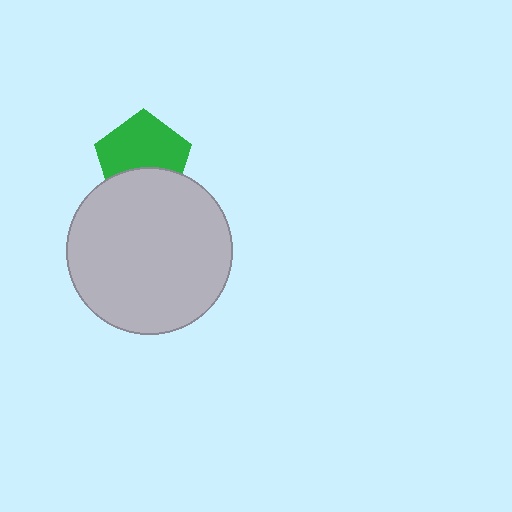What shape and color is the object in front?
The object in front is a light gray circle.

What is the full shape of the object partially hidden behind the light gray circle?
The partially hidden object is a green pentagon.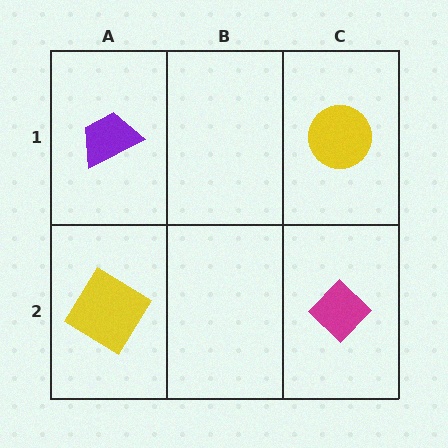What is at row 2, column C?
A magenta diamond.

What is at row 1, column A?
A purple trapezoid.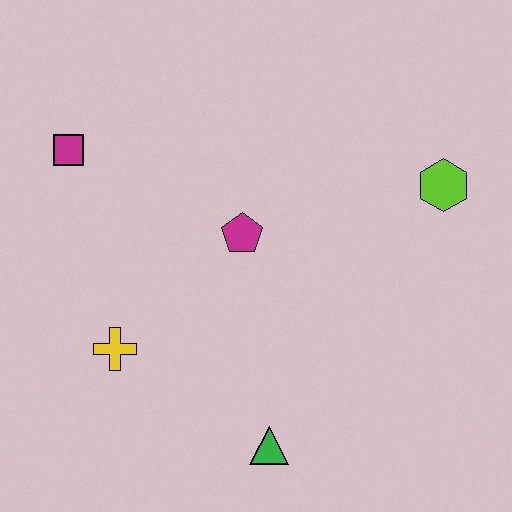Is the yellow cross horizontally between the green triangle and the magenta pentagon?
No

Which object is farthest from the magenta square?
The lime hexagon is farthest from the magenta square.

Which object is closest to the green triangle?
The yellow cross is closest to the green triangle.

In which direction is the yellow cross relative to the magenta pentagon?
The yellow cross is to the left of the magenta pentagon.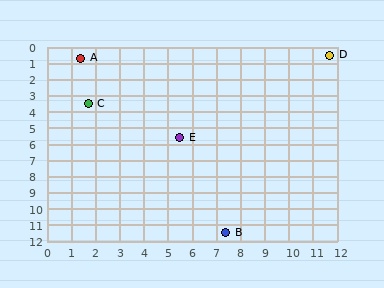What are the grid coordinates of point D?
Point D is at approximately (11.7, 0.5).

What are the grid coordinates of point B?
Point B is at approximately (7.4, 11.5).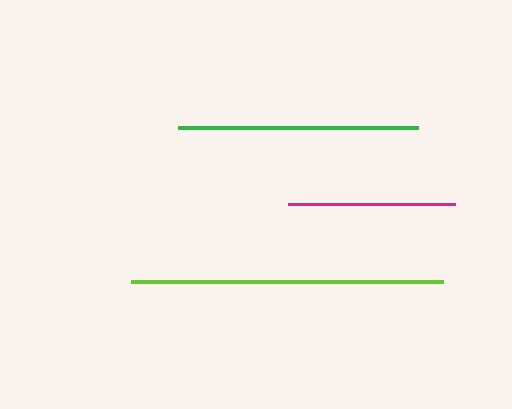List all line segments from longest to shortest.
From longest to shortest: lime, green, magenta.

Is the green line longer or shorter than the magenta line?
The green line is longer than the magenta line.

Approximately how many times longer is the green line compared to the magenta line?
The green line is approximately 1.4 times the length of the magenta line.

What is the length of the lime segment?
The lime segment is approximately 312 pixels long.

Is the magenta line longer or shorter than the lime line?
The lime line is longer than the magenta line.